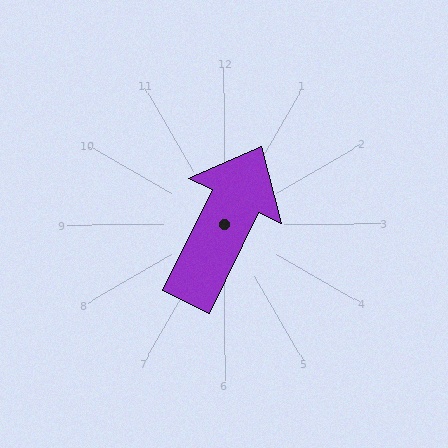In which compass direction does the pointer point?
Northeast.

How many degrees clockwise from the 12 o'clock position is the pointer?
Approximately 26 degrees.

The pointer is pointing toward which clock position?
Roughly 1 o'clock.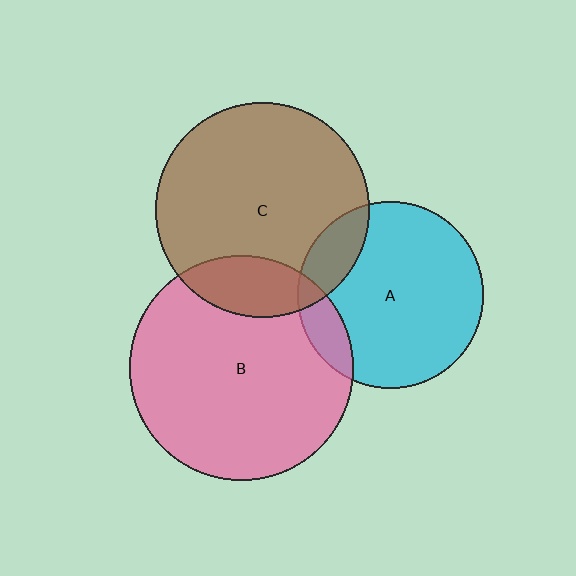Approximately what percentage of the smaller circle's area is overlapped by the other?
Approximately 15%.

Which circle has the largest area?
Circle B (pink).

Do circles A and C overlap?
Yes.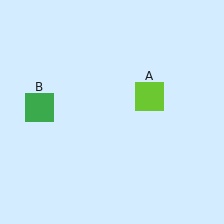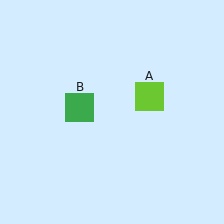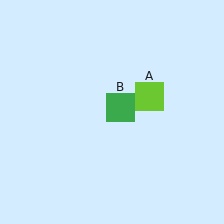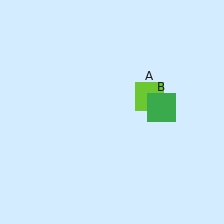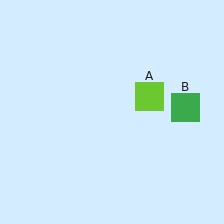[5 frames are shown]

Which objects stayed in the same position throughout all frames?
Lime square (object A) remained stationary.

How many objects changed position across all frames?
1 object changed position: green square (object B).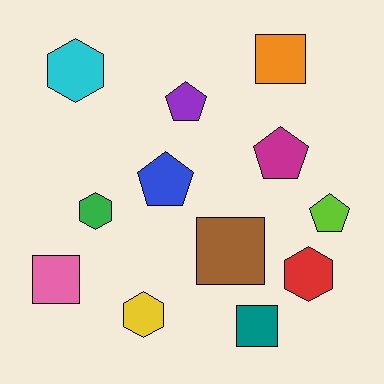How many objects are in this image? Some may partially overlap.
There are 12 objects.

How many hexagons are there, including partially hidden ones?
There are 4 hexagons.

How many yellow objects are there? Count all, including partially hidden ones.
There is 1 yellow object.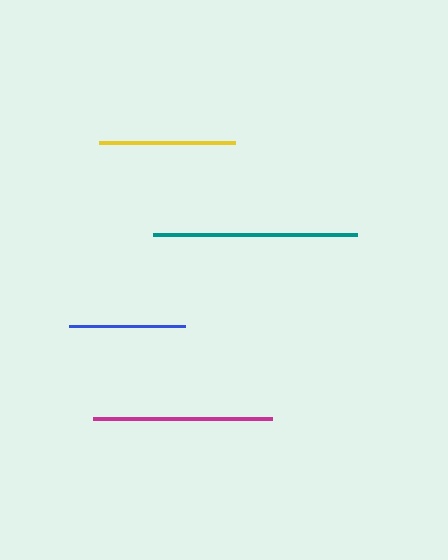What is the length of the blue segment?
The blue segment is approximately 116 pixels long.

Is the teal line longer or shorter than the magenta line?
The teal line is longer than the magenta line.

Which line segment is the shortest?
The blue line is the shortest at approximately 116 pixels.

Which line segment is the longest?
The teal line is the longest at approximately 204 pixels.